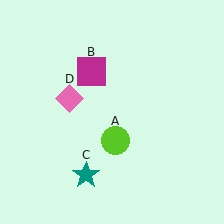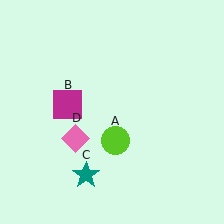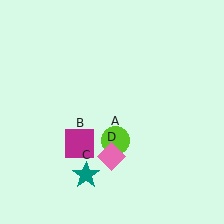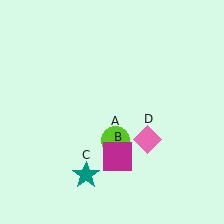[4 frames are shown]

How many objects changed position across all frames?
2 objects changed position: magenta square (object B), pink diamond (object D).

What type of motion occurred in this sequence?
The magenta square (object B), pink diamond (object D) rotated counterclockwise around the center of the scene.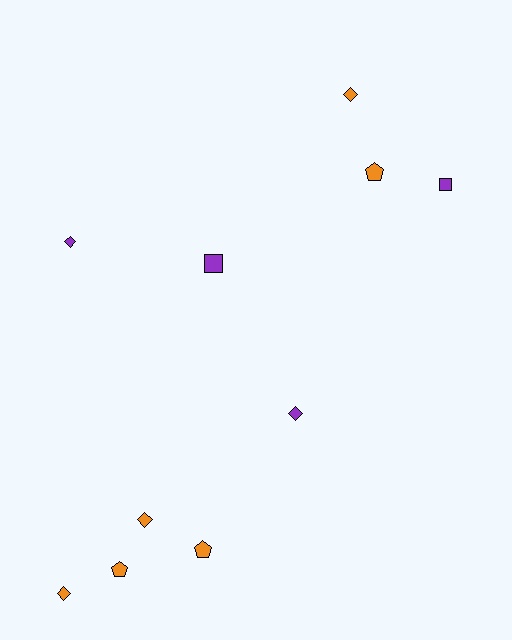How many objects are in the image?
There are 10 objects.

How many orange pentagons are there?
There are 3 orange pentagons.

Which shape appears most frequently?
Diamond, with 5 objects.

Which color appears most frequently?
Orange, with 6 objects.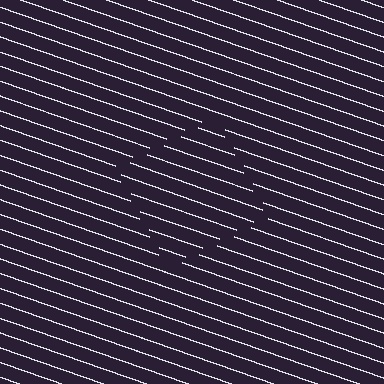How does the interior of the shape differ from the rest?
The interior of the shape contains the same grating, shifted by half a period — the contour is defined by the phase discontinuity where line-ends from the inner and outer gratings abut.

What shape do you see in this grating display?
An illusory square. The interior of the shape contains the same grating, shifted by half a period — the contour is defined by the phase discontinuity where line-ends from the inner and outer gratings abut.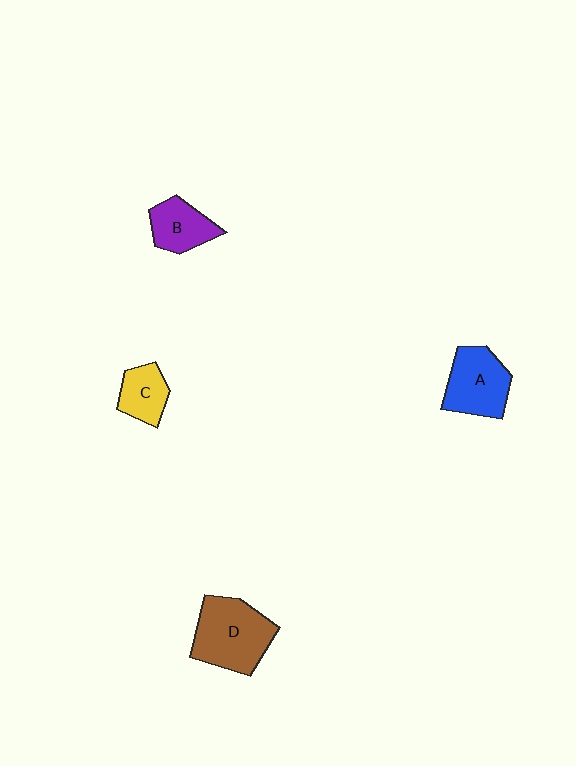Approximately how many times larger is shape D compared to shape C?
Approximately 2.0 times.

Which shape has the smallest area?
Shape C (yellow).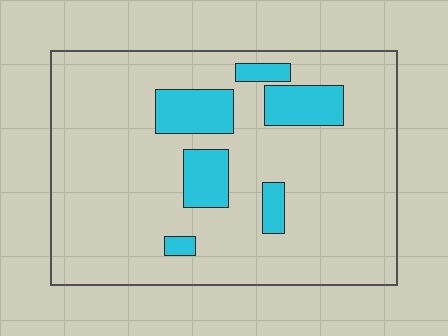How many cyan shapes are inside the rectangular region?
6.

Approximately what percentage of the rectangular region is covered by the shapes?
Approximately 15%.